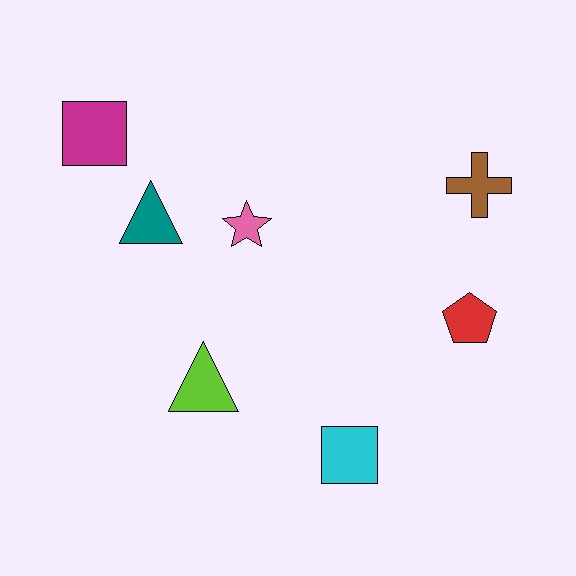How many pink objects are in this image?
There is 1 pink object.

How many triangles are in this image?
There are 2 triangles.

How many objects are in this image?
There are 7 objects.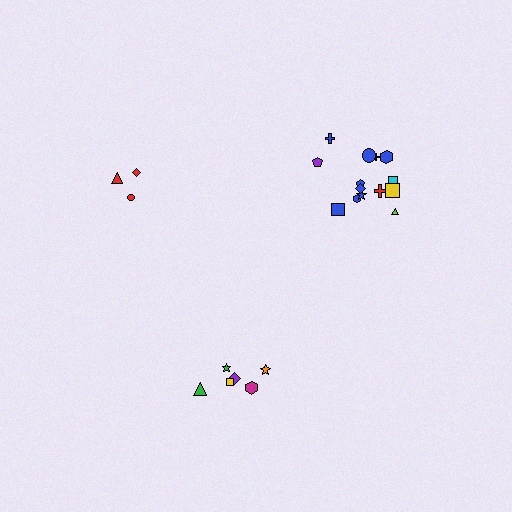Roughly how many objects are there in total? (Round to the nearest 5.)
Roughly 25 objects in total.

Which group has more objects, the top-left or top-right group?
The top-right group.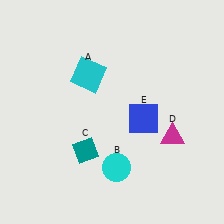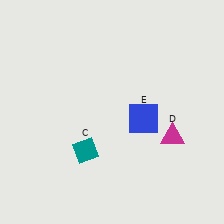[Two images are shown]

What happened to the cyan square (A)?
The cyan square (A) was removed in Image 2. It was in the top-left area of Image 1.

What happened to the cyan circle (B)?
The cyan circle (B) was removed in Image 2. It was in the bottom-right area of Image 1.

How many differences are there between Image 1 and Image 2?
There are 2 differences between the two images.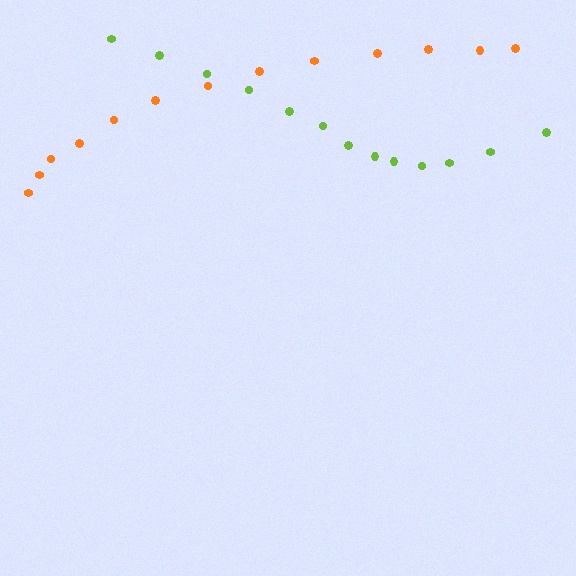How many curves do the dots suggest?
There are 2 distinct paths.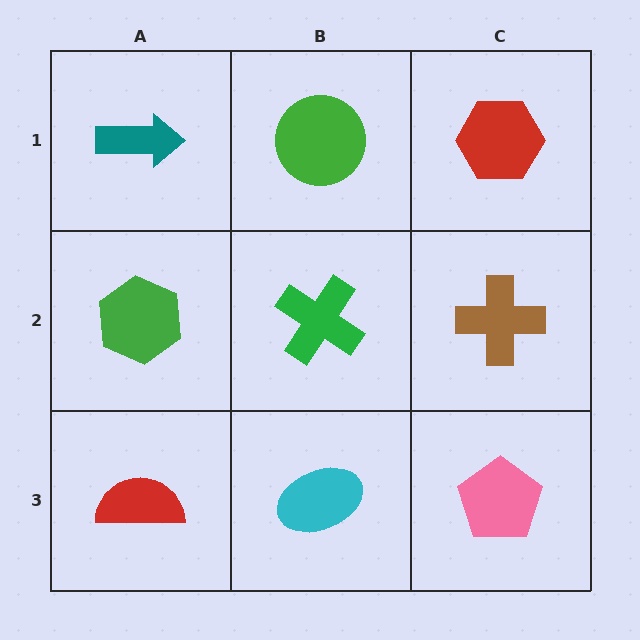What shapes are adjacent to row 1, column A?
A green hexagon (row 2, column A), a green circle (row 1, column B).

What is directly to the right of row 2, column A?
A green cross.